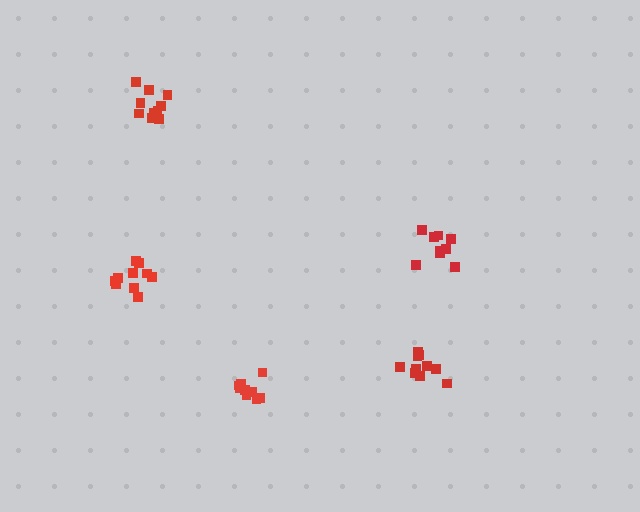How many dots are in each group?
Group 1: 10 dots, Group 2: 9 dots, Group 3: 10 dots, Group 4: 10 dots, Group 5: 9 dots (48 total).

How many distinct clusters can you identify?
There are 5 distinct clusters.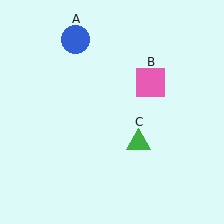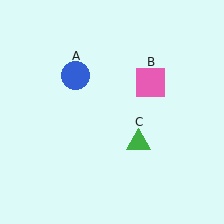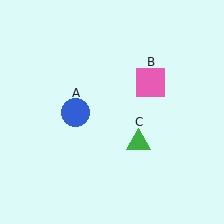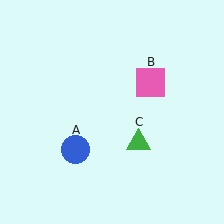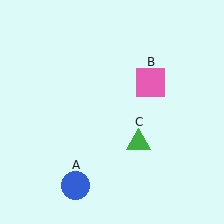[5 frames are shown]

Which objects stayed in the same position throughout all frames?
Pink square (object B) and green triangle (object C) remained stationary.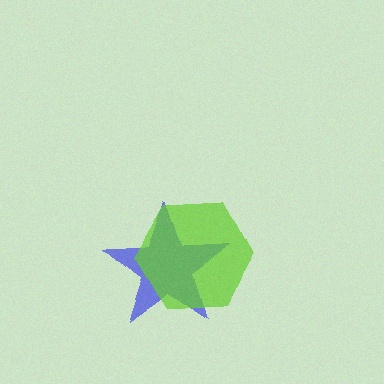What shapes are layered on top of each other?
The layered shapes are: a blue star, a lime hexagon.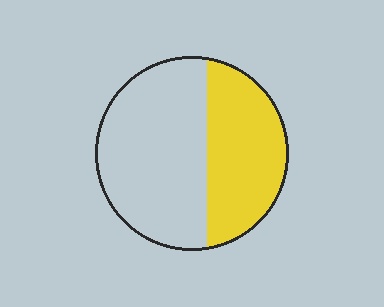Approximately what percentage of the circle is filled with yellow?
Approximately 40%.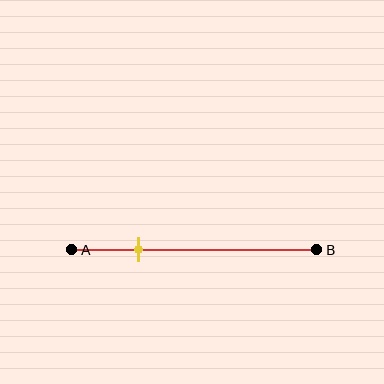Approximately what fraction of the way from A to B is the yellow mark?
The yellow mark is approximately 25% of the way from A to B.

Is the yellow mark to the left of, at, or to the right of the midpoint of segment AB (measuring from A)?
The yellow mark is to the left of the midpoint of segment AB.